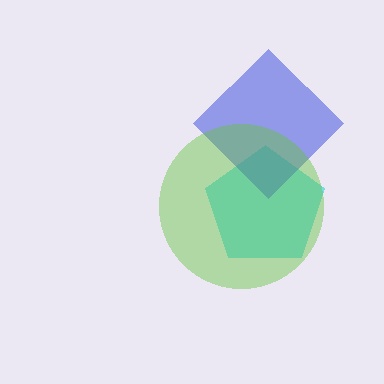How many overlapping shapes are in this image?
There are 3 overlapping shapes in the image.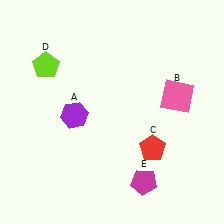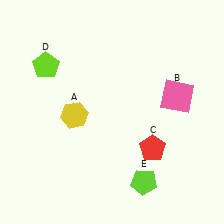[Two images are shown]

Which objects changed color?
A changed from purple to yellow. E changed from magenta to lime.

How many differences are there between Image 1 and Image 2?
There are 2 differences between the two images.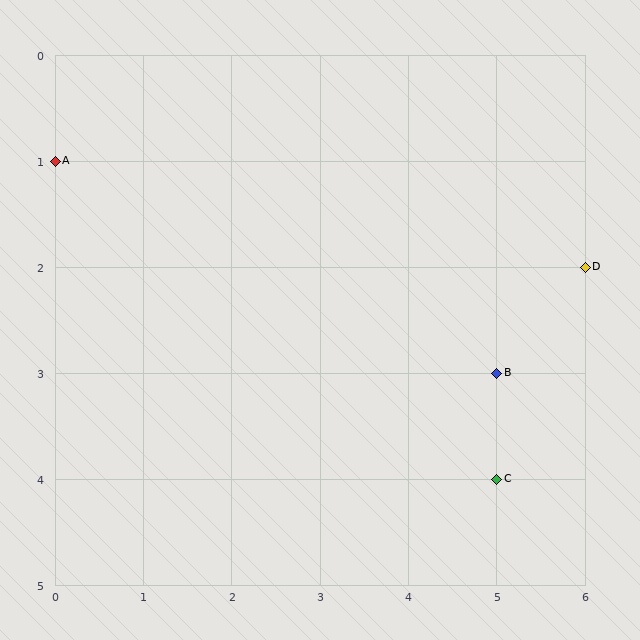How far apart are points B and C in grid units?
Points B and C are 1 row apart.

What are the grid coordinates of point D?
Point D is at grid coordinates (6, 2).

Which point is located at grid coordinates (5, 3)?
Point B is at (5, 3).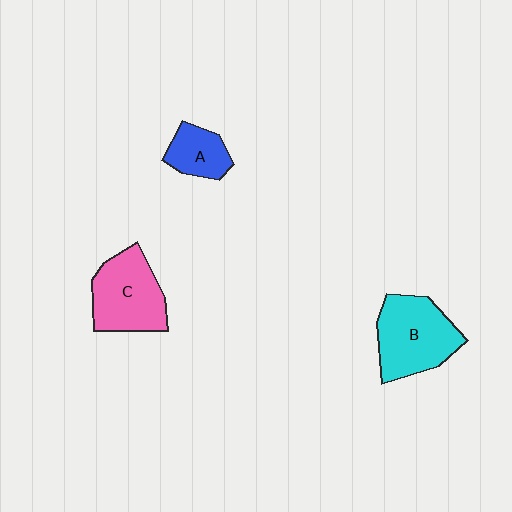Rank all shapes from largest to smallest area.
From largest to smallest: B (cyan), C (pink), A (blue).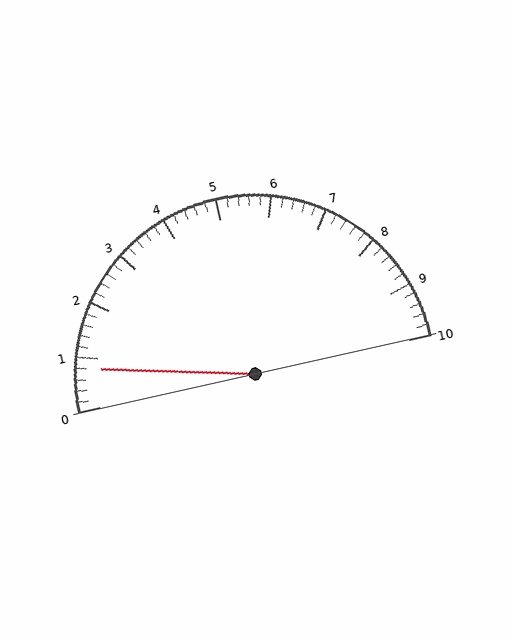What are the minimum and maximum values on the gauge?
The gauge ranges from 0 to 10.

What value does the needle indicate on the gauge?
The needle indicates approximately 0.8.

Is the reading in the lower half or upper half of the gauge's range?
The reading is in the lower half of the range (0 to 10).